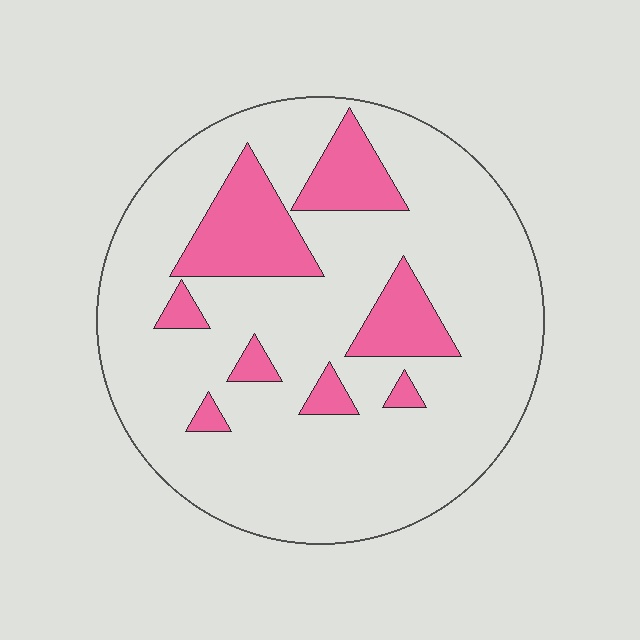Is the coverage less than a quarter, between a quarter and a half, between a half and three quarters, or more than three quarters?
Less than a quarter.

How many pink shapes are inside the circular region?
8.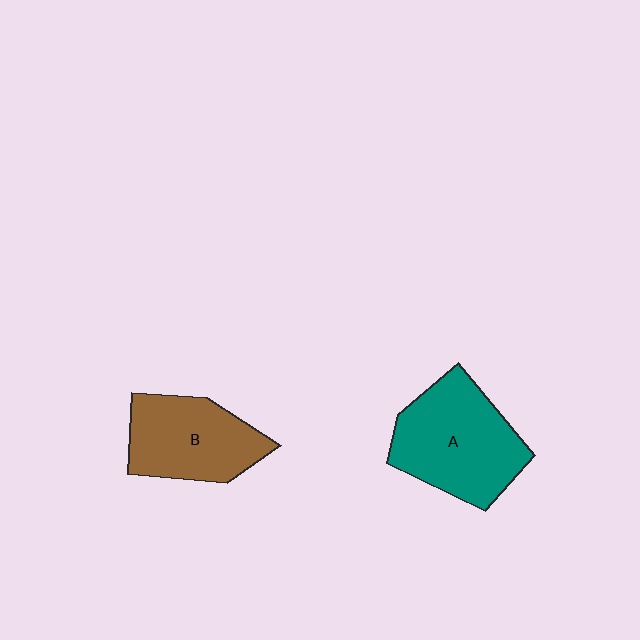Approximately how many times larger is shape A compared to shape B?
Approximately 1.2 times.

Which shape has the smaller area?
Shape B (brown).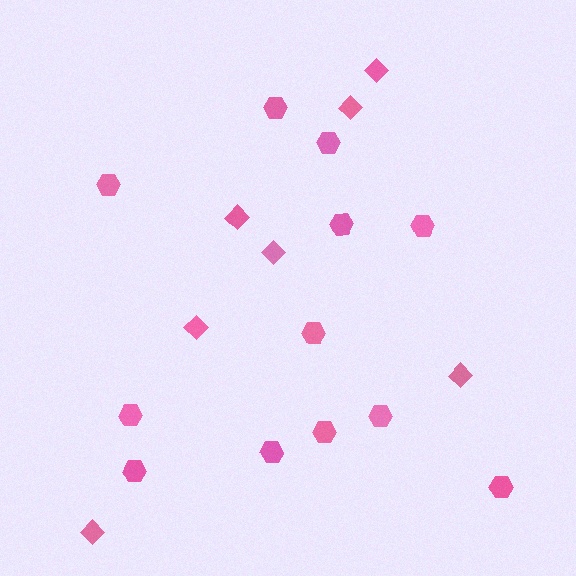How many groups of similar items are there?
There are 2 groups: one group of hexagons (12) and one group of diamonds (7).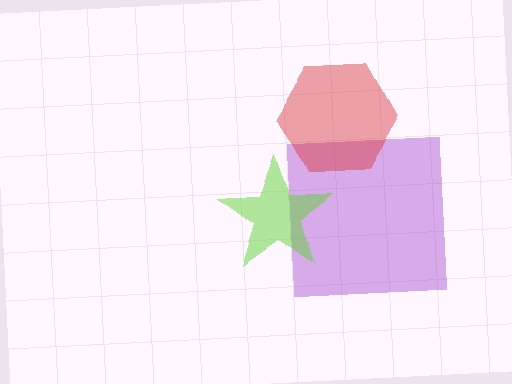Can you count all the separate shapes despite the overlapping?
Yes, there are 3 separate shapes.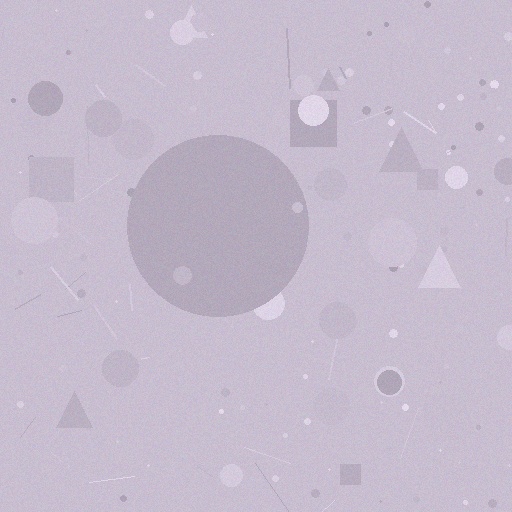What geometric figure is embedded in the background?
A circle is embedded in the background.